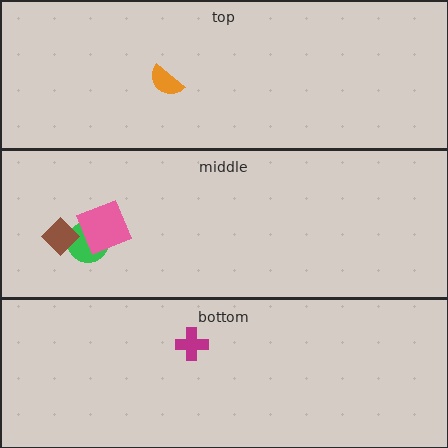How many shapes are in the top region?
1.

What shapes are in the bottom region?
The magenta cross.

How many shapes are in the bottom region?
1.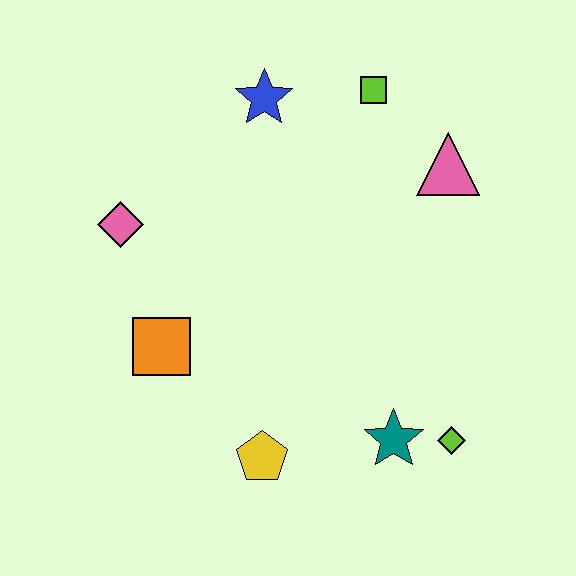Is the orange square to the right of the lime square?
No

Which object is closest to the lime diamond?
The teal star is closest to the lime diamond.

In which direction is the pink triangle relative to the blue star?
The pink triangle is to the right of the blue star.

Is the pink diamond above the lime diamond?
Yes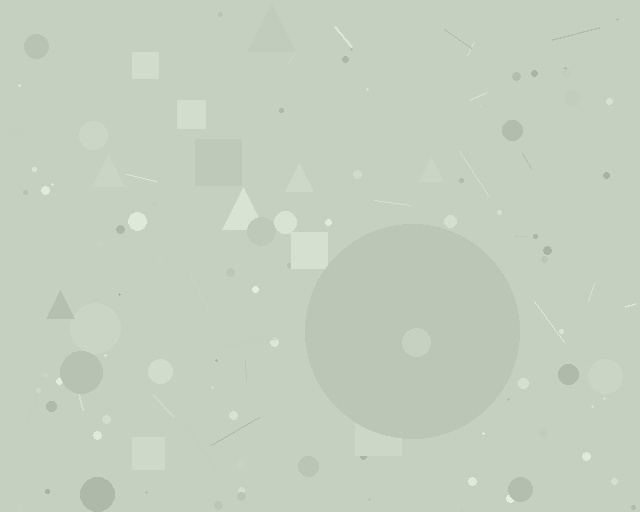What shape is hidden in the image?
A circle is hidden in the image.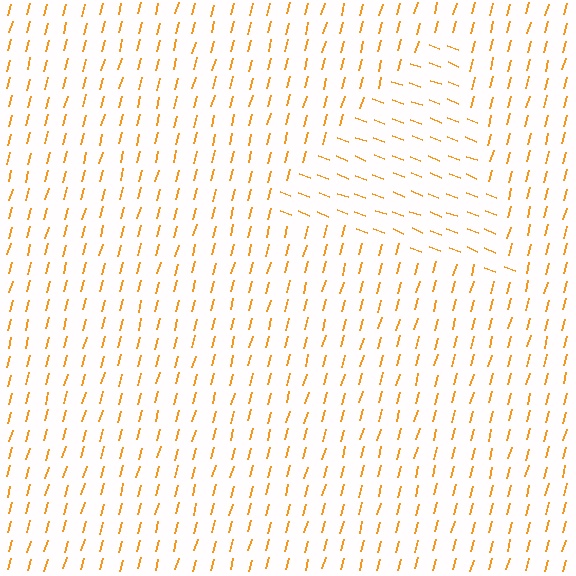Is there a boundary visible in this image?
Yes, there is a texture boundary formed by a change in line orientation.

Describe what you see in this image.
The image is filled with small orange line segments. A triangle region in the image has lines oriented differently from the surrounding lines, creating a visible texture boundary.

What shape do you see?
I see a triangle.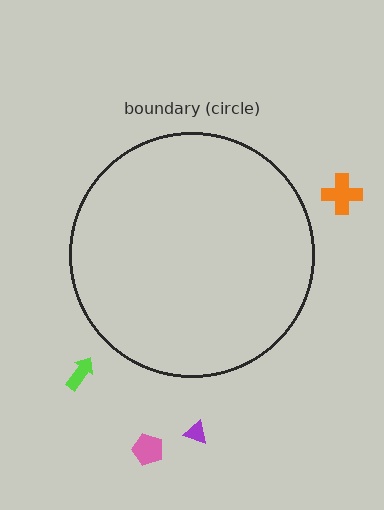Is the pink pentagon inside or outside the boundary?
Outside.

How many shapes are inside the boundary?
0 inside, 4 outside.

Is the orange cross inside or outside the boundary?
Outside.